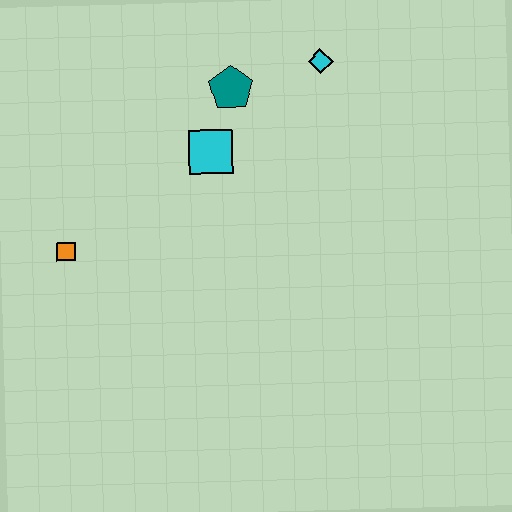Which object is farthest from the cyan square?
The orange square is farthest from the cyan square.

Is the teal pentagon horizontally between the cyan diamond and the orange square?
Yes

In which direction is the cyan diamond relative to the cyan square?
The cyan diamond is to the right of the cyan square.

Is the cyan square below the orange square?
No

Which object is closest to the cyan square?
The teal pentagon is closest to the cyan square.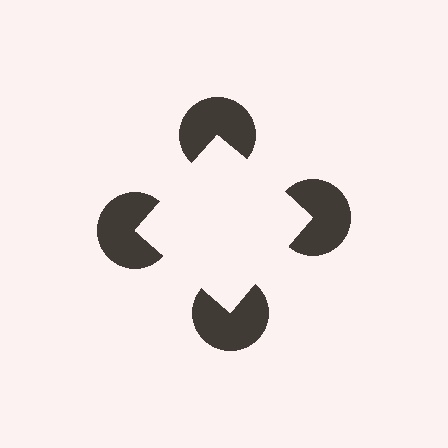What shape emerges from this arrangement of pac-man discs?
An illusory square — its edges are inferred from the aligned wedge cuts in the pac-man discs, not physically drawn.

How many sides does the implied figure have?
4 sides.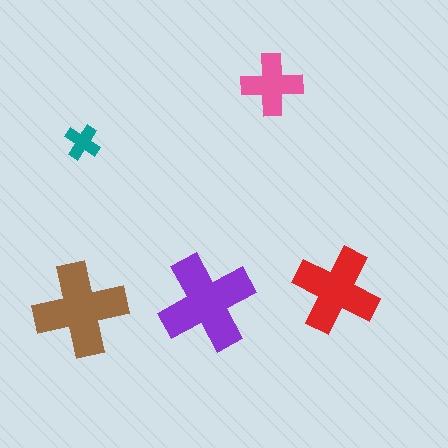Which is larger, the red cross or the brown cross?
The brown one.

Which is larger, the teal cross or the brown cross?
The brown one.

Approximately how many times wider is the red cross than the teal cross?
About 2.5 times wider.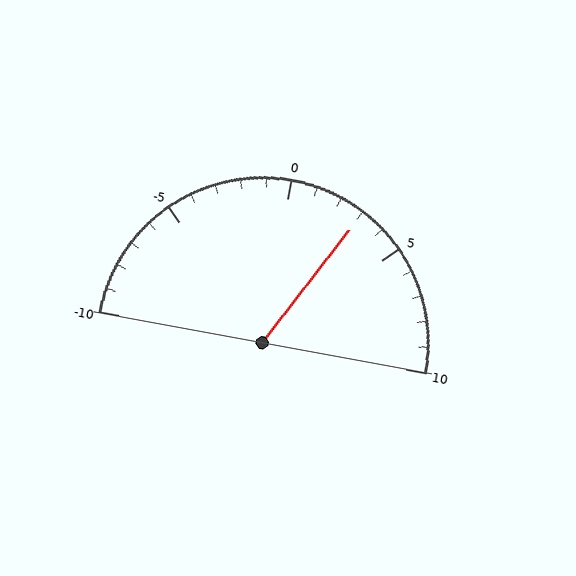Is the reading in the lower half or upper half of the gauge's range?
The reading is in the upper half of the range (-10 to 10).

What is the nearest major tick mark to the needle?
The nearest major tick mark is 5.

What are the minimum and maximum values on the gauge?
The gauge ranges from -10 to 10.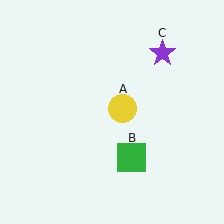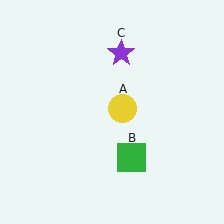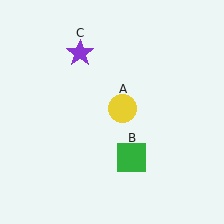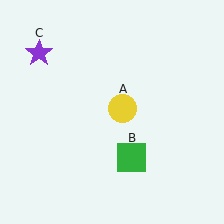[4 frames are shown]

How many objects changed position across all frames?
1 object changed position: purple star (object C).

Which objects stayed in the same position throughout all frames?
Yellow circle (object A) and green square (object B) remained stationary.